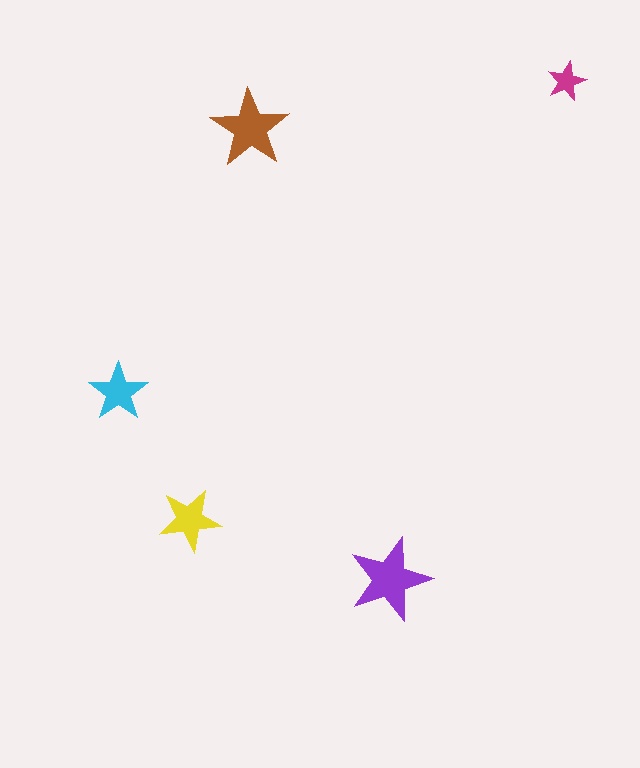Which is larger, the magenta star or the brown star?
The brown one.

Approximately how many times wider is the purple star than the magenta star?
About 2 times wider.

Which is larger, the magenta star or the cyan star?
The cyan one.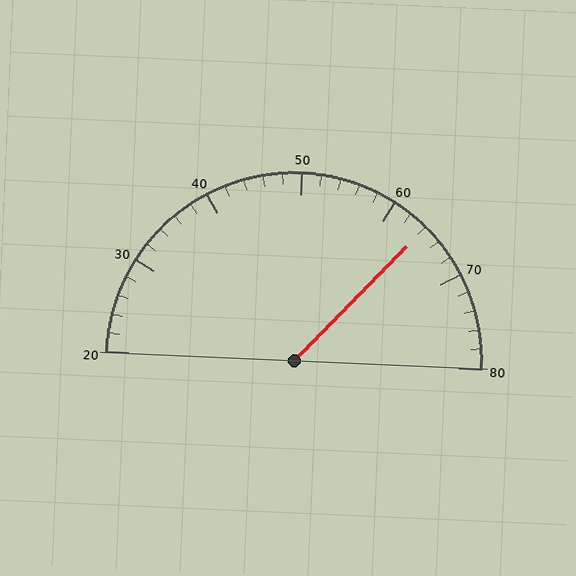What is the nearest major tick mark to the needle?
The nearest major tick mark is 60.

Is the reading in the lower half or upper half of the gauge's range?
The reading is in the upper half of the range (20 to 80).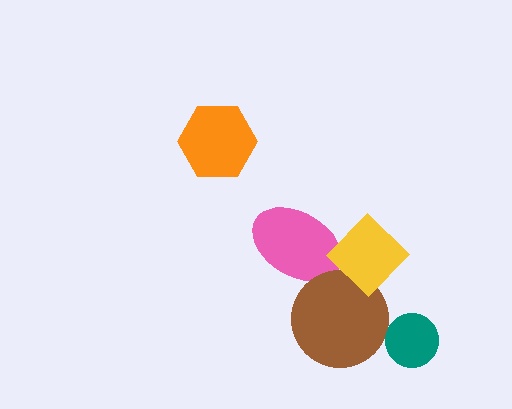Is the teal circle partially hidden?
No, no other shape covers it.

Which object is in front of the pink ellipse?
The brown circle is in front of the pink ellipse.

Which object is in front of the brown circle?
The yellow diamond is in front of the brown circle.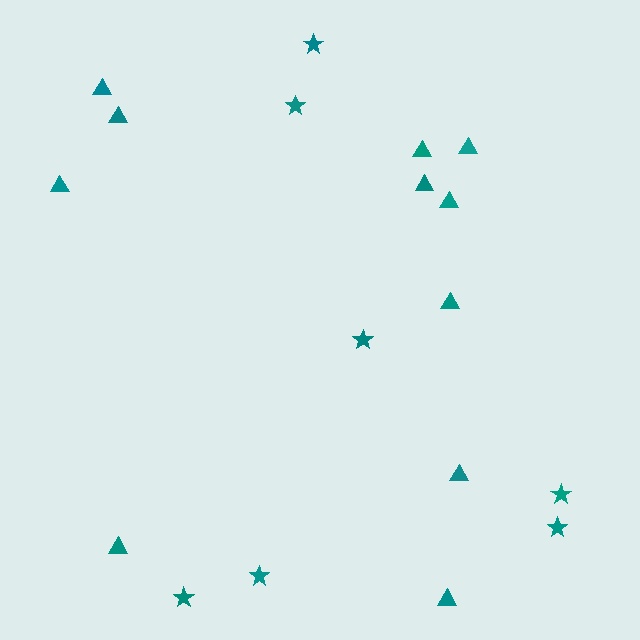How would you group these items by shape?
There are 2 groups: one group of triangles (11) and one group of stars (7).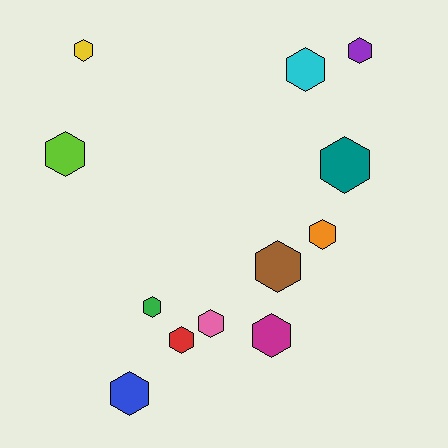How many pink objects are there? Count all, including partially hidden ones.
There is 1 pink object.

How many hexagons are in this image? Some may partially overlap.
There are 12 hexagons.